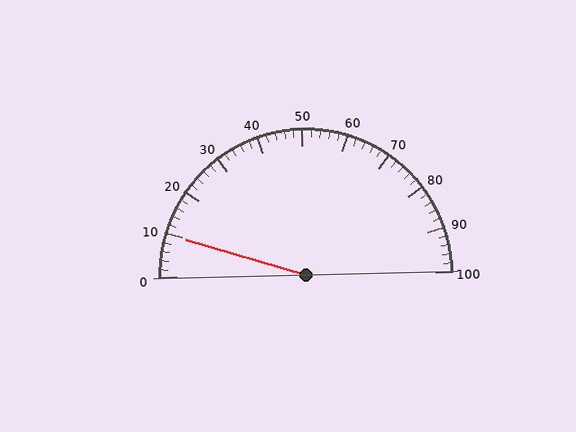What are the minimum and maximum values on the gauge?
The gauge ranges from 0 to 100.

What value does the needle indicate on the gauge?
The needle indicates approximately 10.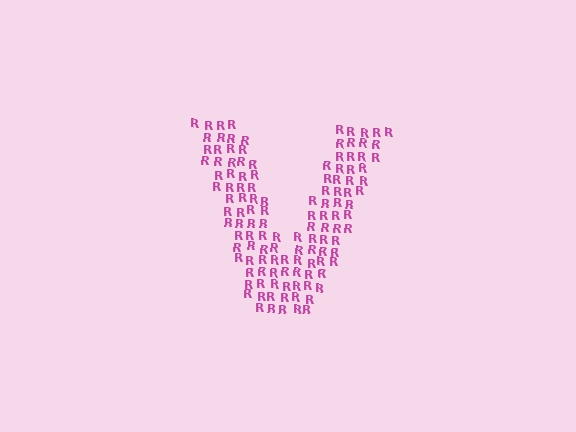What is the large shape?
The large shape is the letter V.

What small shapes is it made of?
It is made of small letter R's.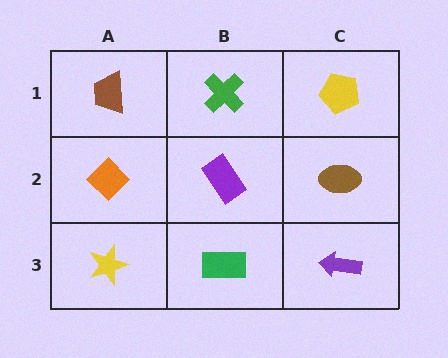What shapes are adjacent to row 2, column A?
A brown trapezoid (row 1, column A), a yellow star (row 3, column A), a purple rectangle (row 2, column B).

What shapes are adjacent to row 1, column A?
An orange diamond (row 2, column A), a green cross (row 1, column B).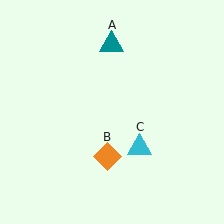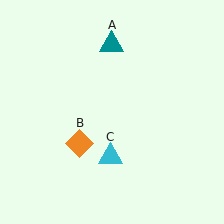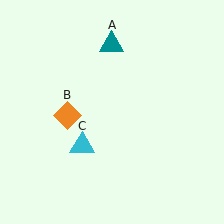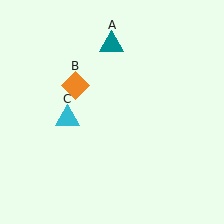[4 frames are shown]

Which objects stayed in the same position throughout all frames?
Teal triangle (object A) remained stationary.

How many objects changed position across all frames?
2 objects changed position: orange diamond (object B), cyan triangle (object C).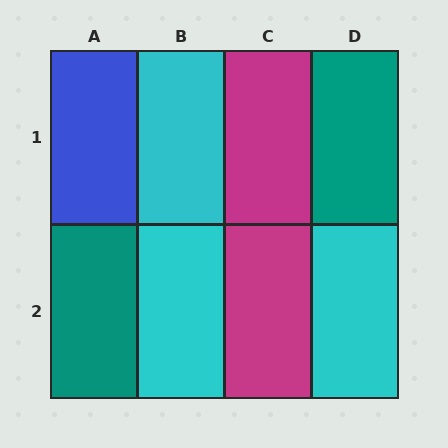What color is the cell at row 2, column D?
Cyan.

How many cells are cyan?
3 cells are cyan.